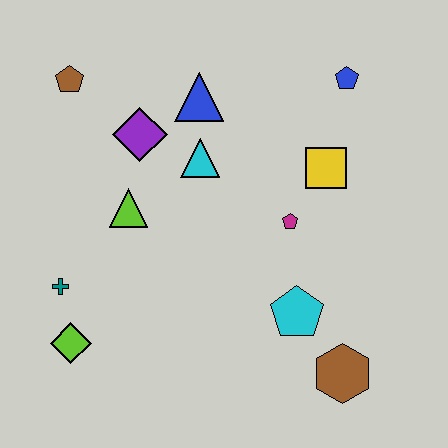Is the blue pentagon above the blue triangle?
Yes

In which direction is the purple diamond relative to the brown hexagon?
The purple diamond is above the brown hexagon.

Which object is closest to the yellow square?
The magenta pentagon is closest to the yellow square.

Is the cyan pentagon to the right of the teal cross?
Yes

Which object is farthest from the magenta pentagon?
The brown pentagon is farthest from the magenta pentagon.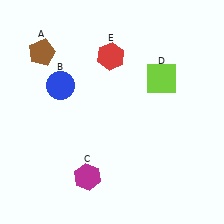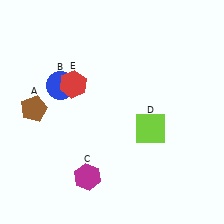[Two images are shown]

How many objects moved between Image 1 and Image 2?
3 objects moved between the two images.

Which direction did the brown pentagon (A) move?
The brown pentagon (A) moved down.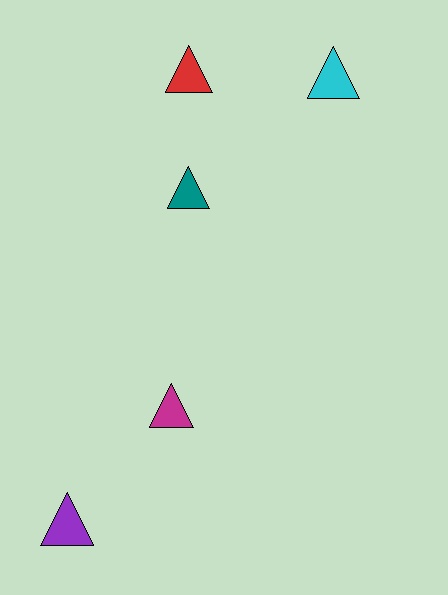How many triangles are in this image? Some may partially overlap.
There are 5 triangles.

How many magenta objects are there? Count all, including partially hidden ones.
There is 1 magenta object.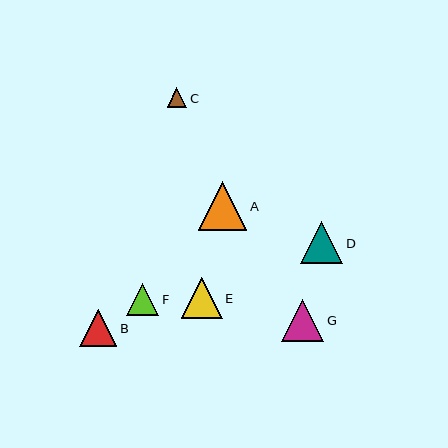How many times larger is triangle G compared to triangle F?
Triangle G is approximately 1.3 times the size of triangle F.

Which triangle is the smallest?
Triangle C is the smallest with a size of approximately 20 pixels.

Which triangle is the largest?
Triangle A is the largest with a size of approximately 48 pixels.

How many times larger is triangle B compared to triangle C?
Triangle B is approximately 1.9 times the size of triangle C.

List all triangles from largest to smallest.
From largest to smallest: A, G, D, E, B, F, C.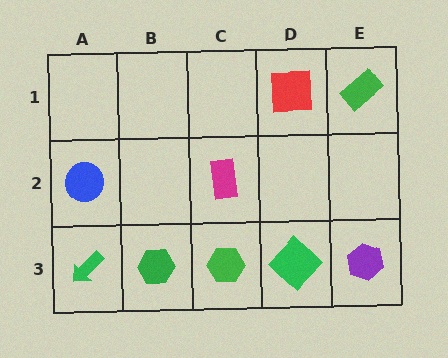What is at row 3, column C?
A green hexagon.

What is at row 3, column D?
A green diamond.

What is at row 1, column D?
A red square.